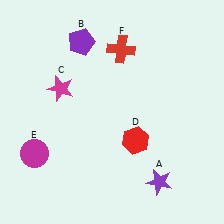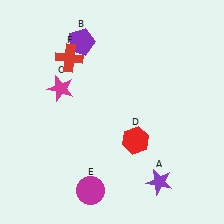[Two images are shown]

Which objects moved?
The objects that moved are: the magenta circle (E), the red cross (F).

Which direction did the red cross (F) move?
The red cross (F) moved left.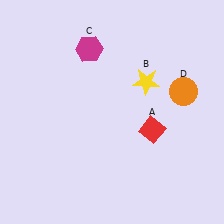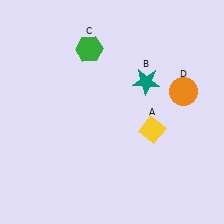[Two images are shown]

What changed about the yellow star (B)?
In Image 1, B is yellow. In Image 2, it changed to teal.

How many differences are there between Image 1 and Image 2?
There are 3 differences between the two images.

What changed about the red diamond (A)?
In Image 1, A is red. In Image 2, it changed to yellow.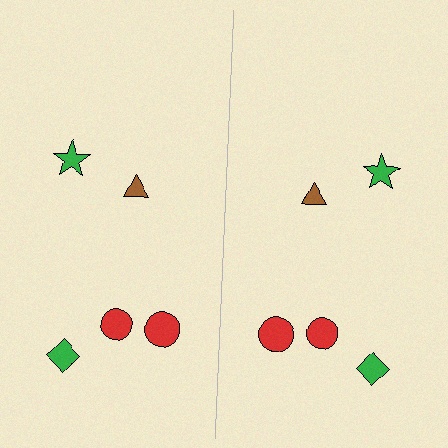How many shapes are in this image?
There are 10 shapes in this image.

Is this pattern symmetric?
Yes, this pattern has bilateral (reflection) symmetry.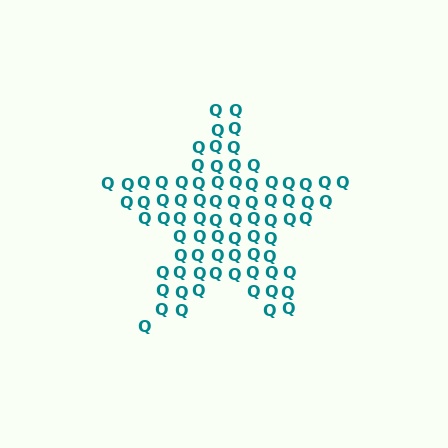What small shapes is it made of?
It is made of small letter Q's.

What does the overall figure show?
The overall figure shows a star.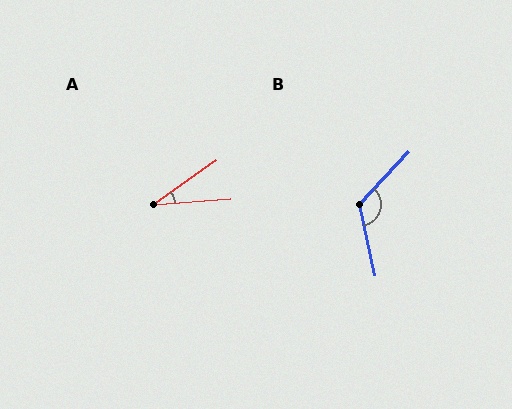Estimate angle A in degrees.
Approximately 31 degrees.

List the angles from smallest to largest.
A (31°), B (125°).